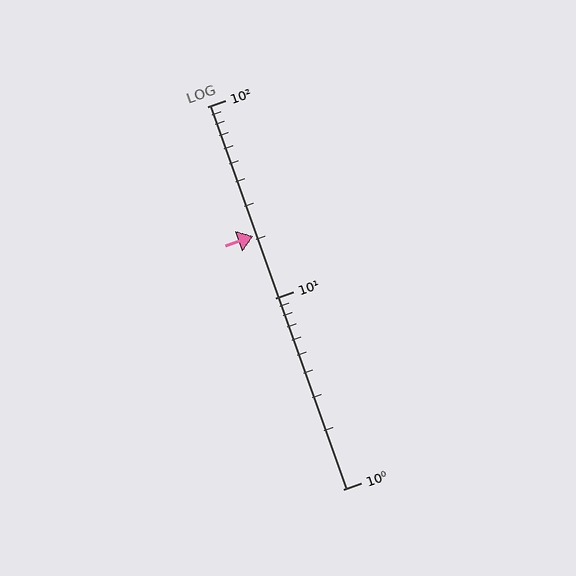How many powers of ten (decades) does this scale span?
The scale spans 2 decades, from 1 to 100.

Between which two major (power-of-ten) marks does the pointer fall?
The pointer is between 10 and 100.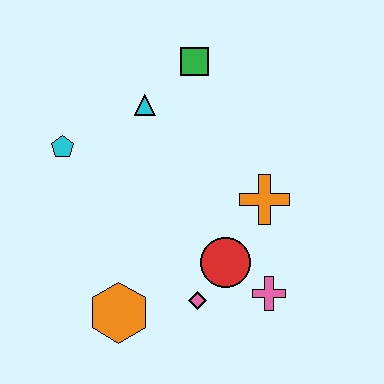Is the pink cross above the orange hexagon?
Yes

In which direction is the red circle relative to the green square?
The red circle is below the green square.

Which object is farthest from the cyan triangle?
The pink cross is farthest from the cyan triangle.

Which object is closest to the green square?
The cyan triangle is closest to the green square.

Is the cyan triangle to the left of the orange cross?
Yes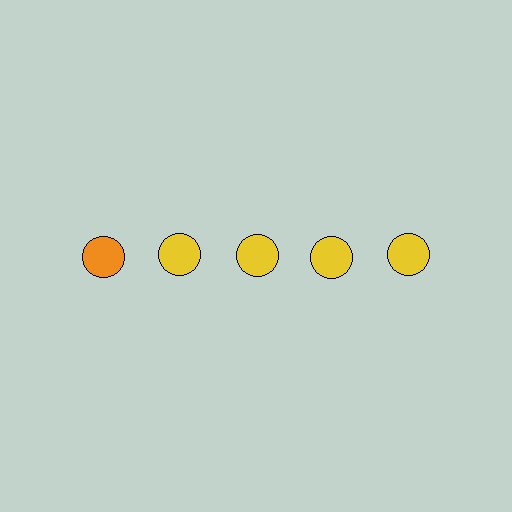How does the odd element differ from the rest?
It has a different color: orange instead of yellow.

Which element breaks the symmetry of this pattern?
The orange circle in the top row, leftmost column breaks the symmetry. All other shapes are yellow circles.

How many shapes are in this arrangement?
There are 5 shapes arranged in a grid pattern.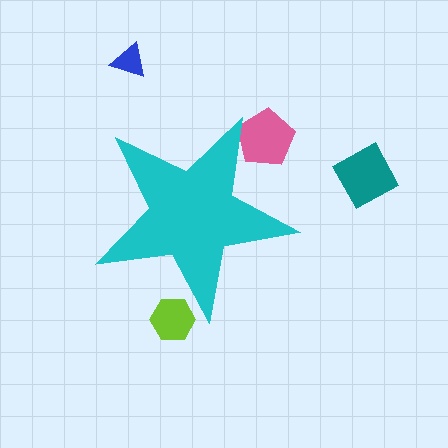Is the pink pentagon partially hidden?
Yes, the pink pentagon is partially hidden behind the cyan star.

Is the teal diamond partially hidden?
No, the teal diamond is fully visible.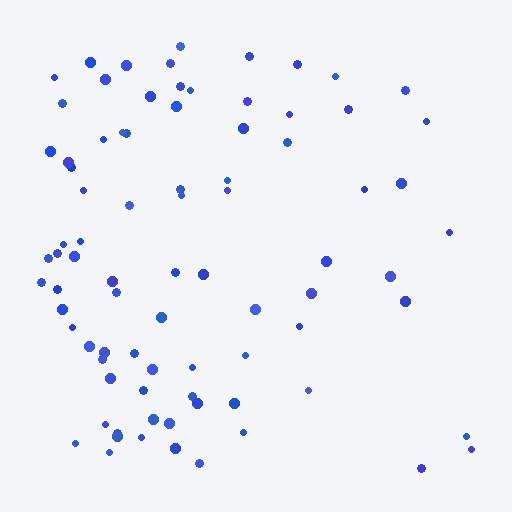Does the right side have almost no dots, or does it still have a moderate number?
Still a moderate number, just noticeably fewer than the left.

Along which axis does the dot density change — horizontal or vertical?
Horizontal.